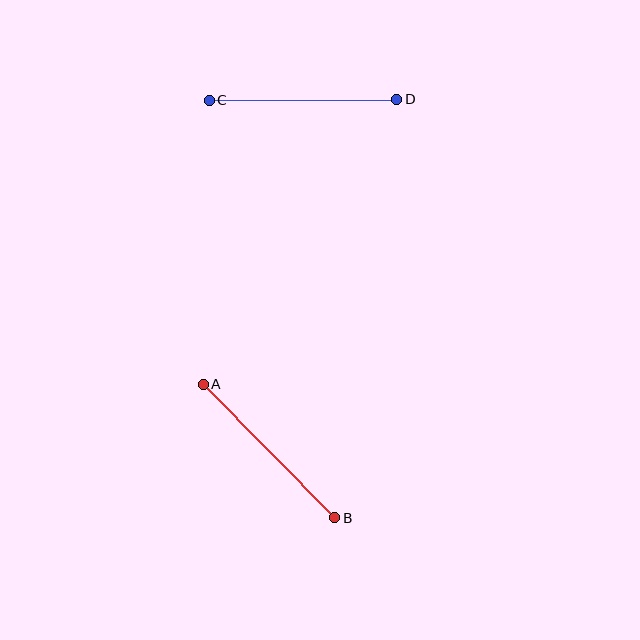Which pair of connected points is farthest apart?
Points C and D are farthest apart.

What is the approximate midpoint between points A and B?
The midpoint is at approximately (269, 451) pixels.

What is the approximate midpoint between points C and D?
The midpoint is at approximately (303, 100) pixels.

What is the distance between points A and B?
The distance is approximately 187 pixels.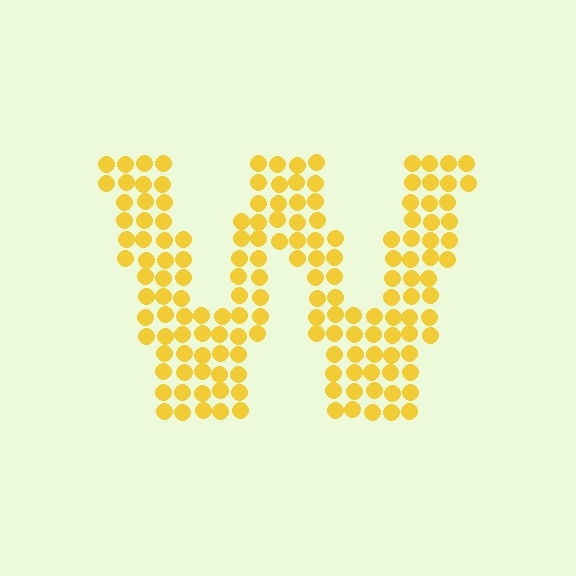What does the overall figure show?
The overall figure shows the letter W.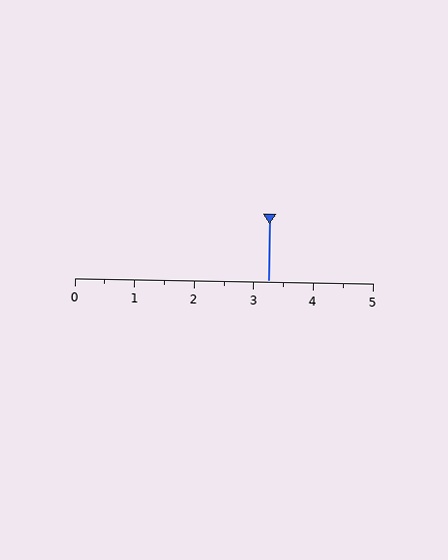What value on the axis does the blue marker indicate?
The marker indicates approximately 3.2.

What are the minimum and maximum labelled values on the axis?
The axis runs from 0 to 5.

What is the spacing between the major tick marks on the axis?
The major ticks are spaced 1 apart.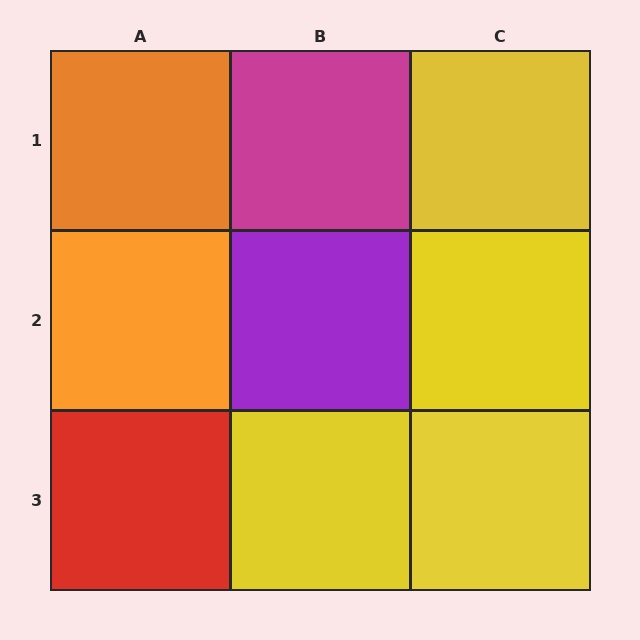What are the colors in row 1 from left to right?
Orange, magenta, yellow.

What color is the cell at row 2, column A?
Orange.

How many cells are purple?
1 cell is purple.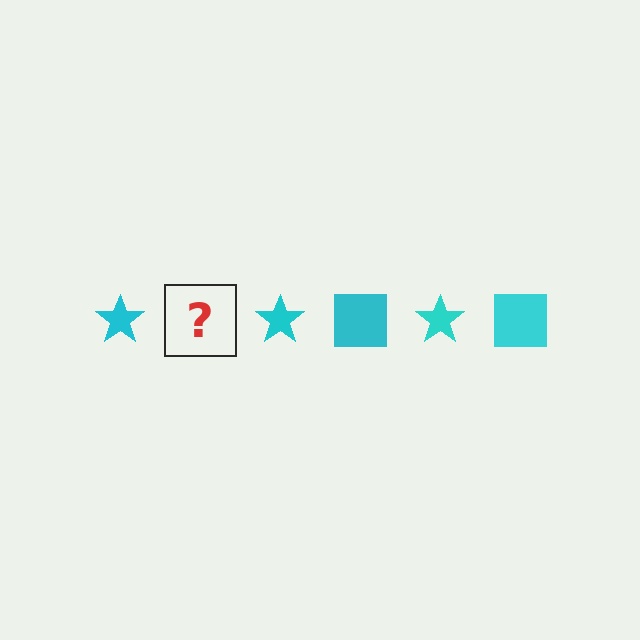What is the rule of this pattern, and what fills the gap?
The rule is that the pattern cycles through star, square shapes in cyan. The gap should be filled with a cyan square.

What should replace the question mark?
The question mark should be replaced with a cyan square.